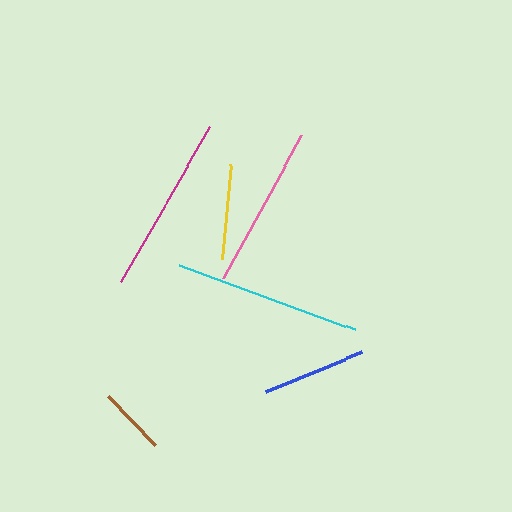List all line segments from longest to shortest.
From longest to shortest: cyan, magenta, pink, blue, yellow, brown.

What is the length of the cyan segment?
The cyan segment is approximately 187 pixels long.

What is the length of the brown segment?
The brown segment is approximately 68 pixels long.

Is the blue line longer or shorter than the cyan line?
The cyan line is longer than the blue line.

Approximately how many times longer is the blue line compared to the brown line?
The blue line is approximately 1.5 times the length of the brown line.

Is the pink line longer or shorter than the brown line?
The pink line is longer than the brown line.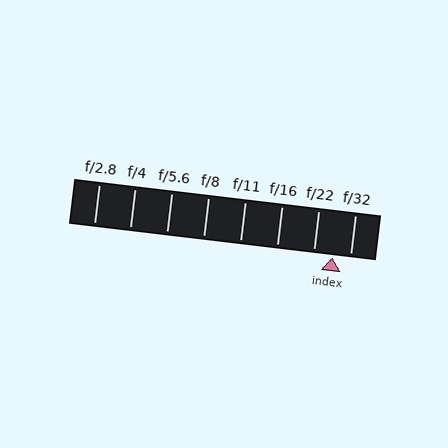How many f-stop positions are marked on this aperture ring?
There are 8 f-stop positions marked.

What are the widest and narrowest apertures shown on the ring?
The widest aperture shown is f/2.8 and the narrowest is f/32.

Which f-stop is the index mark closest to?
The index mark is closest to f/32.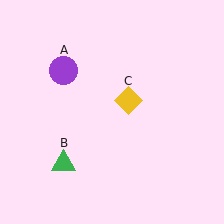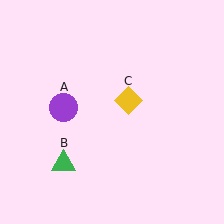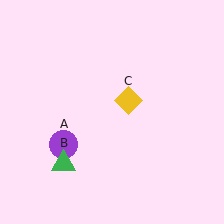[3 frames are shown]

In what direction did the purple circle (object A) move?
The purple circle (object A) moved down.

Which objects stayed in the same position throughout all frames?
Green triangle (object B) and yellow diamond (object C) remained stationary.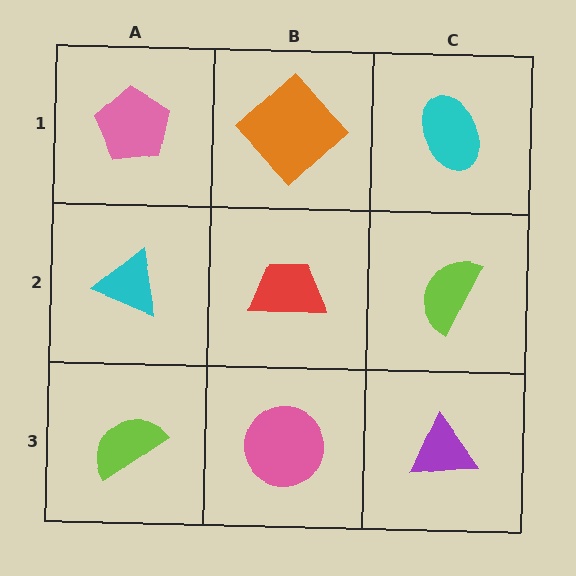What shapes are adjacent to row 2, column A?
A pink pentagon (row 1, column A), a lime semicircle (row 3, column A), a red trapezoid (row 2, column B).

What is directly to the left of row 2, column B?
A cyan triangle.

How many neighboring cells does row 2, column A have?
3.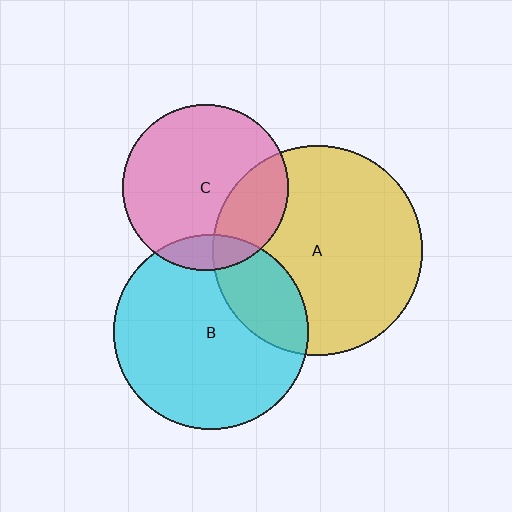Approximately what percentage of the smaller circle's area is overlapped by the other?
Approximately 25%.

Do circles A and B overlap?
Yes.